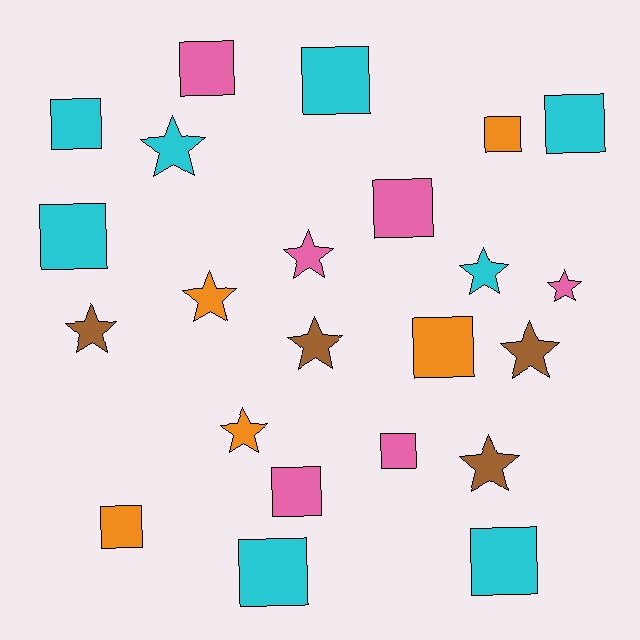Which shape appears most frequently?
Square, with 13 objects.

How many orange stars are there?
There are 2 orange stars.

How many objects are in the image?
There are 23 objects.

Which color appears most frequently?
Cyan, with 8 objects.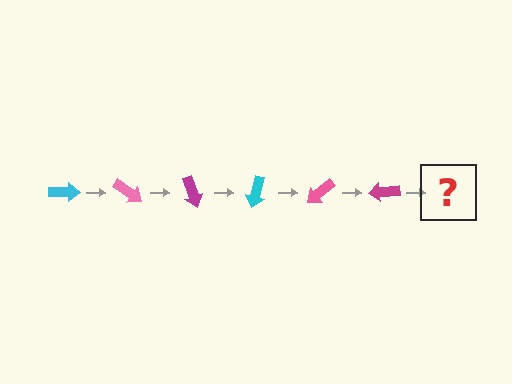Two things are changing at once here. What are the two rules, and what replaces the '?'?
The two rules are that it rotates 35 degrees each step and the color cycles through cyan, pink, and magenta. The '?' should be a cyan arrow, rotated 210 degrees from the start.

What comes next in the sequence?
The next element should be a cyan arrow, rotated 210 degrees from the start.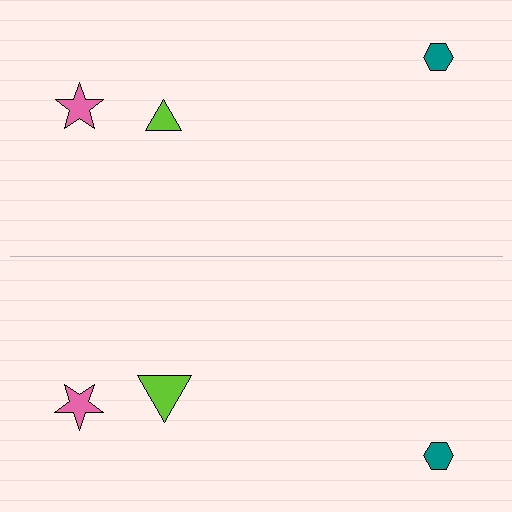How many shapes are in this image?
There are 6 shapes in this image.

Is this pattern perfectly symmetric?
No, the pattern is not perfectly symmetric. The lime triangle on the bottom side has a different size than its mirror counterpart.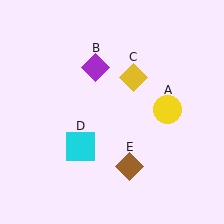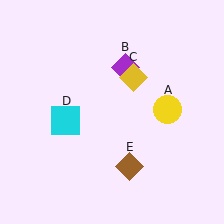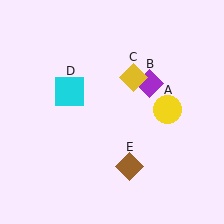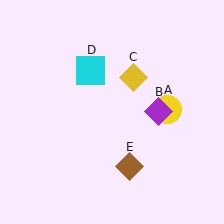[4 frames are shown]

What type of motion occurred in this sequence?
The purple diamond (object B), cyan square (object D) rotated clockwise around the center of the scene.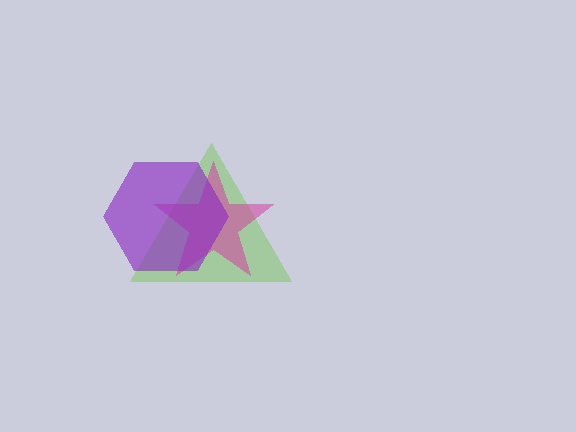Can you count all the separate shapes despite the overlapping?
Yes, there are 3 separate shapes.